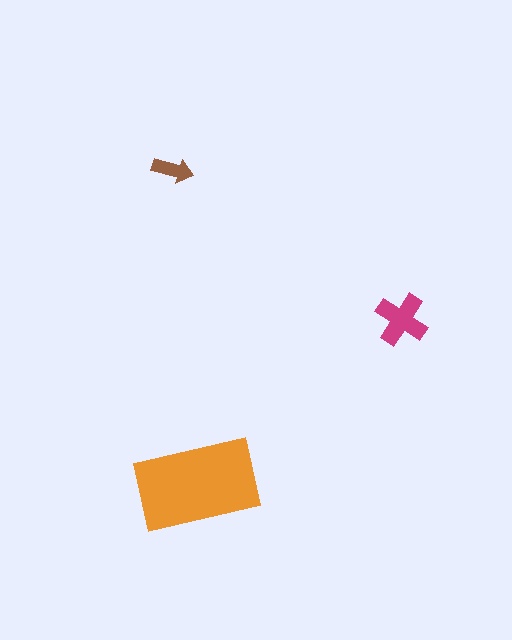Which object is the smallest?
The brown arrow.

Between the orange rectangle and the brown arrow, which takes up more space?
The orange rectangle.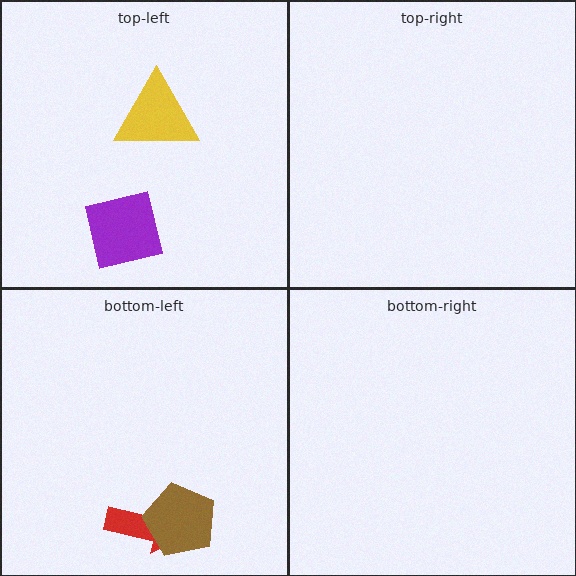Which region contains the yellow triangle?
The top-left region.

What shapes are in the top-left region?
The purple square, the yellow triangle.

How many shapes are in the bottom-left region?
2.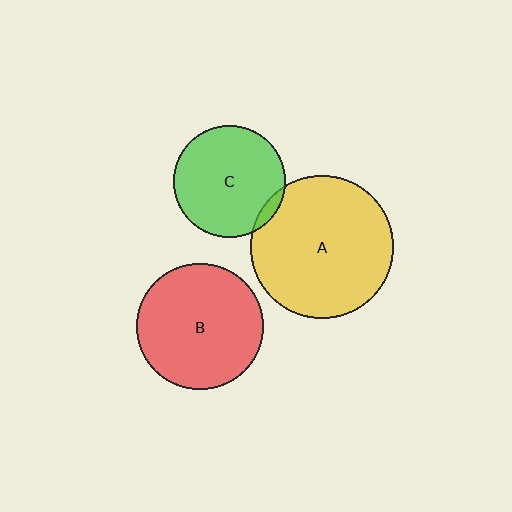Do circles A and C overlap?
Yes.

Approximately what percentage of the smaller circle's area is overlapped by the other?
Approximately 5%.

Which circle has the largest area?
Circle A (yellow).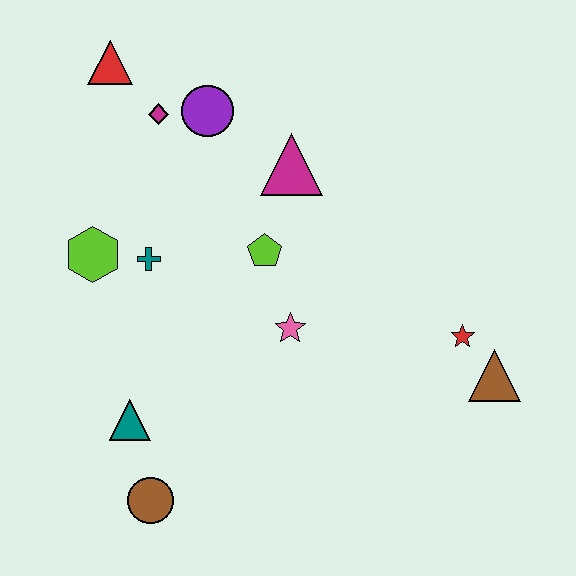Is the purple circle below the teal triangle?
No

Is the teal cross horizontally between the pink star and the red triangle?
Yes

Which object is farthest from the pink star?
The red triangle is farthest from the pink star.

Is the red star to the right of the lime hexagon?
Yes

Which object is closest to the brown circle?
The teal triangle is closest to the brown circle.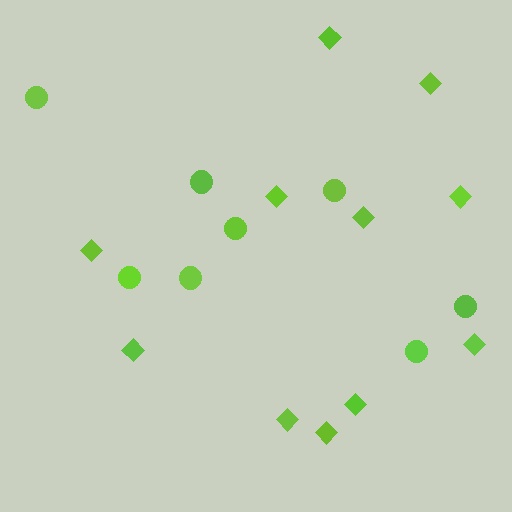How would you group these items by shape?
There are 2 groups: one group of circles (8) and one group of diamonds (11).